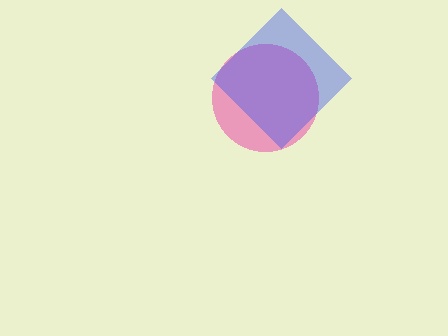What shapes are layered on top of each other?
The layered shapes are: a pink circle, a blue diamond.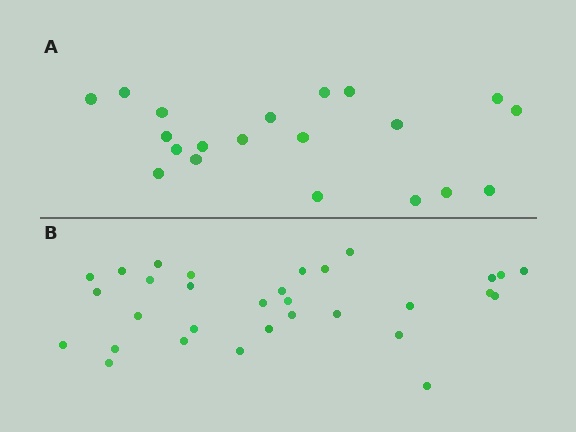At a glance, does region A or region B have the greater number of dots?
Region B (the bottom region) has more dots.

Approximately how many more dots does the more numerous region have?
Region B has roughly 12 or so more dots than region A.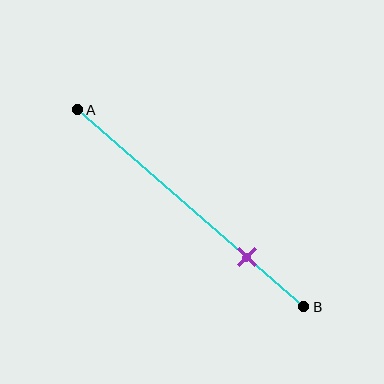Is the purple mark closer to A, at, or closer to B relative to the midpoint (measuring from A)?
The purple mark is closer to point B than the midpoint of segment AB.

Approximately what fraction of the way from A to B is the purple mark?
The purple mark is approximately 75% of the way from A to B.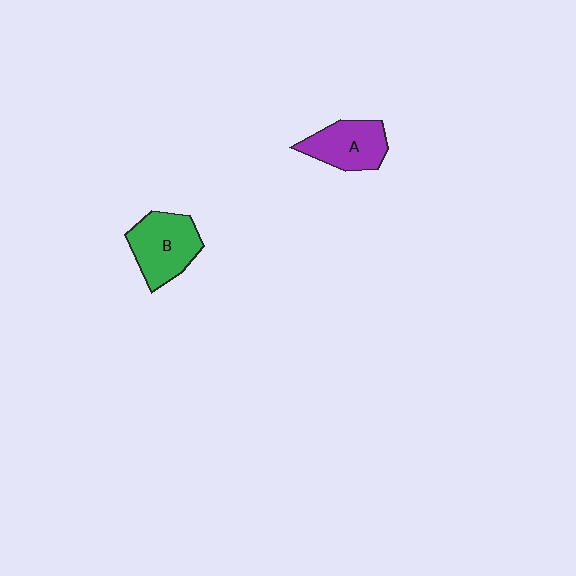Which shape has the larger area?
Shape B (green).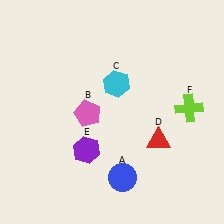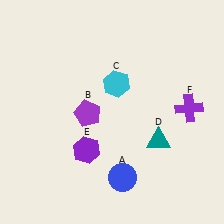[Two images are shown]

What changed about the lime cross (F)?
In Image 1, F is lime. In Image 2, it changed to purple.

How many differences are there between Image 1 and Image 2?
There are 3 differences between the two images.